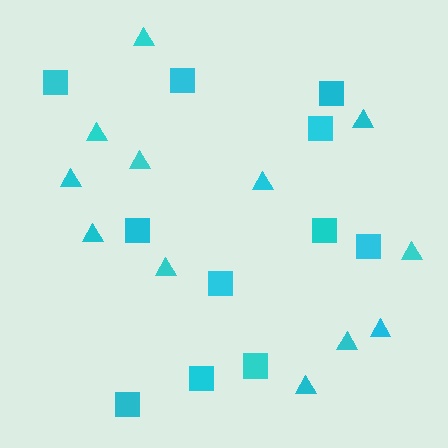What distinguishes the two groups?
There are 2 groups: one group of squares (11) and one group of triangles (12).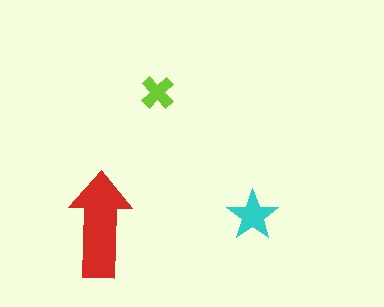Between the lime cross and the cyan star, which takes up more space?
The cyan star.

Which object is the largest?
The red arrow.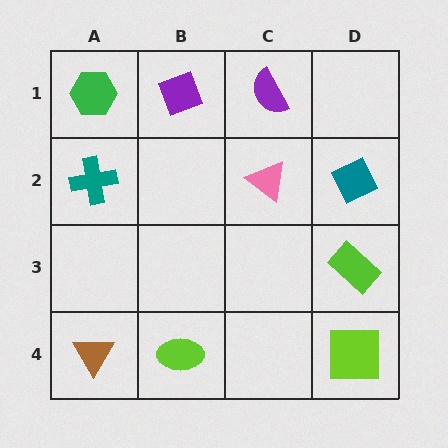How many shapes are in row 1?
3 shapes.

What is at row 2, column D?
A teal diamond.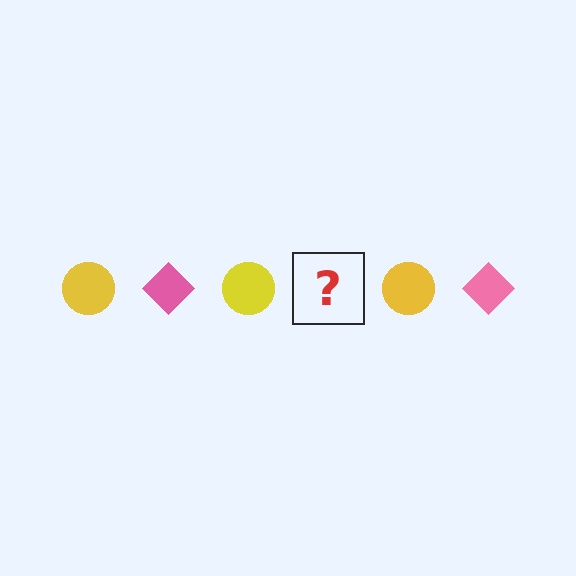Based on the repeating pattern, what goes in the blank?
The blank should be a pink diamond.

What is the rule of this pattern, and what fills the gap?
The rule is that the pattern alternates between yellow circle and pink diamond. The gap should be filled with a pink diamond.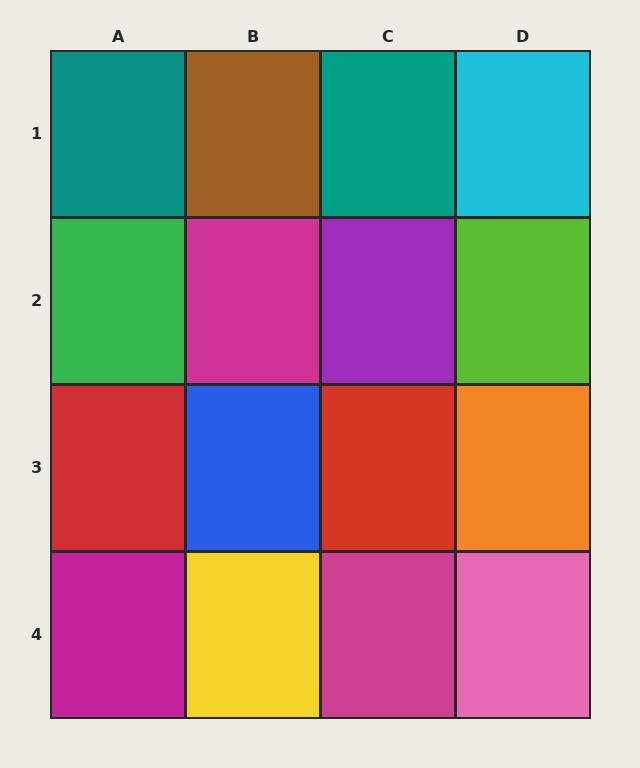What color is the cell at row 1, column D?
Cyan.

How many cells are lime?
1 cell is lime.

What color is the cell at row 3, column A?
Red.